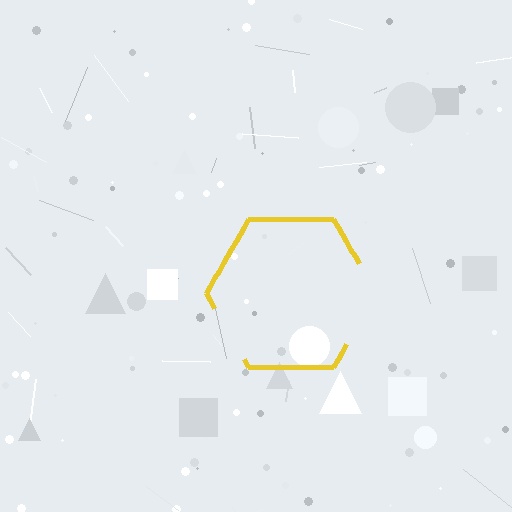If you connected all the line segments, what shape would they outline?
They would outline a hexagon.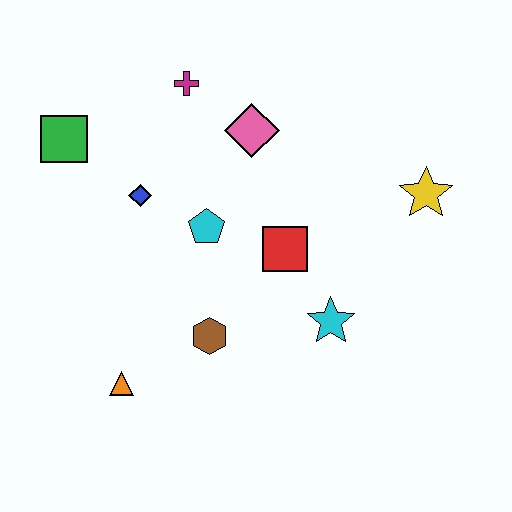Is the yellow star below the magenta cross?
Yes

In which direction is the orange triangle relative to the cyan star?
The orange triangle is to the left of the cyan star.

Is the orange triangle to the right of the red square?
No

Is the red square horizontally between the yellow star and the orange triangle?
Yes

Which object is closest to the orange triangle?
The brown hexagon is closest to the orange triangle.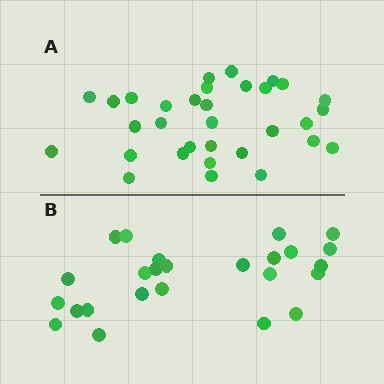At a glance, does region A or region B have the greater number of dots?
Region A (the top region) has more dots.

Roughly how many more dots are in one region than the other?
Region A has roughly 8 or so more dots than region B.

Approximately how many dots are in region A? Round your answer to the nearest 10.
About 30 dots. (The exact count is 32, which rounds to 30.)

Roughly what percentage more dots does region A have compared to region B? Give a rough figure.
About 30% more.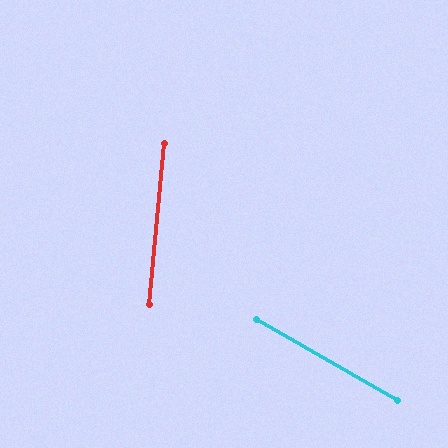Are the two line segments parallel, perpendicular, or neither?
Neither parallel nor perpendicular — they differ by about 65°.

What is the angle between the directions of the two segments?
Approximately 65 degrees.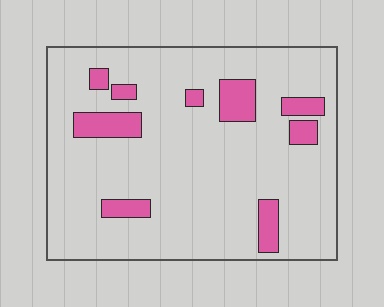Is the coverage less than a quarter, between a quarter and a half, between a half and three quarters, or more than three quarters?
Less than a quarter.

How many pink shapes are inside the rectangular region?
9.